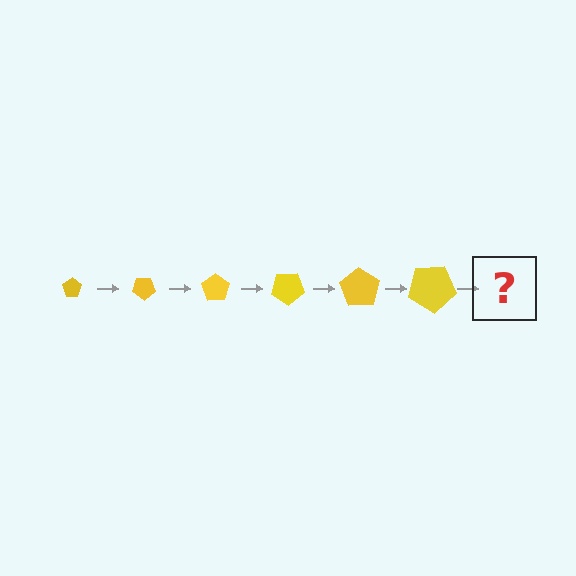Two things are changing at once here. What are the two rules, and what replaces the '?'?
The two rules are that the pentagon grows larger each step and it rotates 35 degrees each step. The '?' should be a pentagon, larger than the previous one and rotated 210 degrees from the start.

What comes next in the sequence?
The next element should be a pentagon, larger than the previous one and rotated 210 degrees from the start.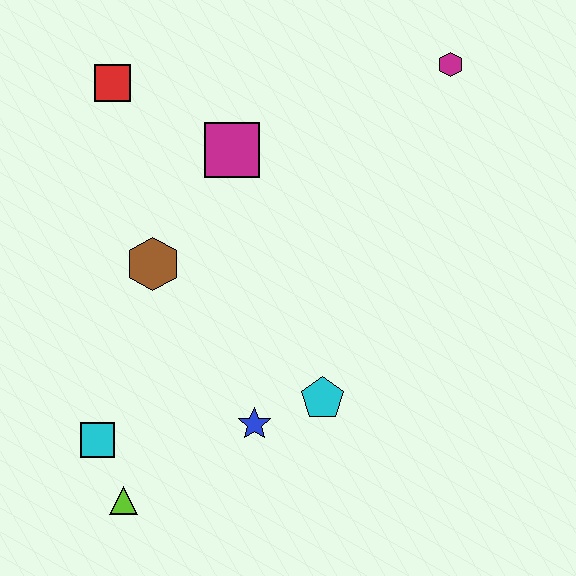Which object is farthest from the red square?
The lime triangle is farthest from the red square.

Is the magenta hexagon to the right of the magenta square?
Yes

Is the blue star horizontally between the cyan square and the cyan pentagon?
Yes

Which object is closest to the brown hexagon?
The magenta square is closest to the brown hexagon.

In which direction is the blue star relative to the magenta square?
The blue star is below the magenta square.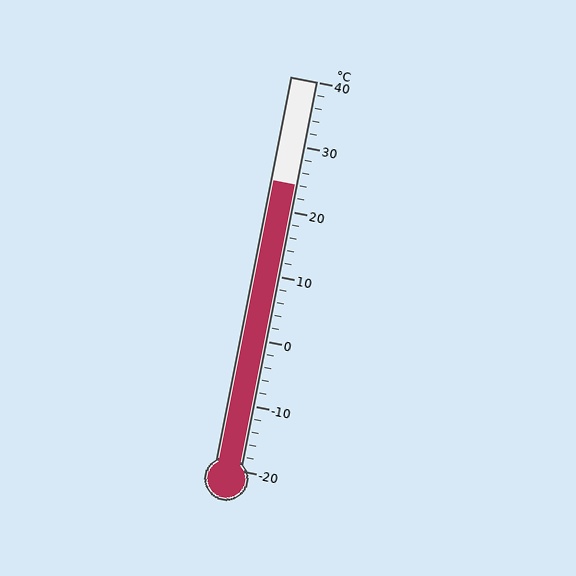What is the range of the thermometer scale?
The thermometer scale ranges from -20°C to 40°C.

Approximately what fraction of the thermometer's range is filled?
The thermometer is filled to approximately 75% of its range.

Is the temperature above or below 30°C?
The temperature is below 30°C.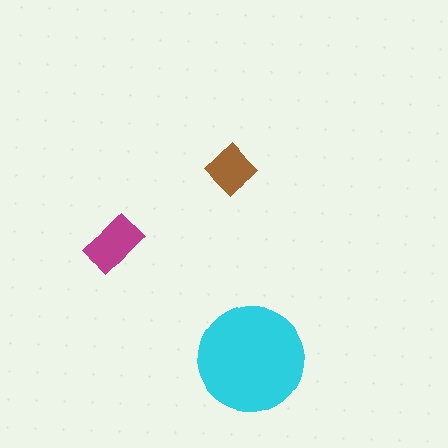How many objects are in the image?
There are 3 objects in the image.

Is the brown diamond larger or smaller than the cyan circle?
Smaller.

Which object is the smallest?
The brown diamond.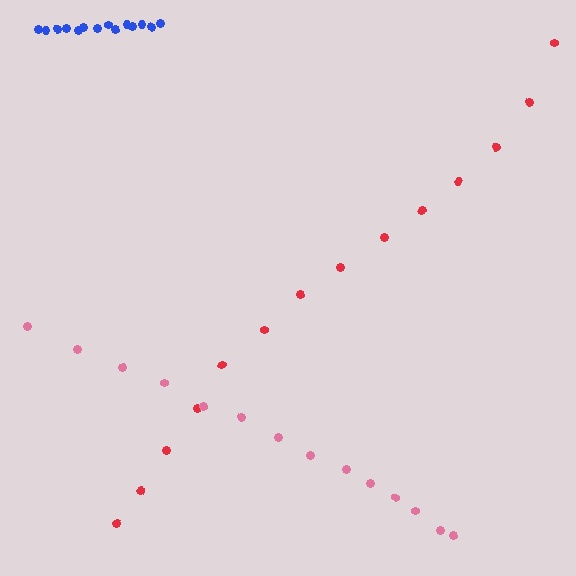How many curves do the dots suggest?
There are 3 distinct paths.